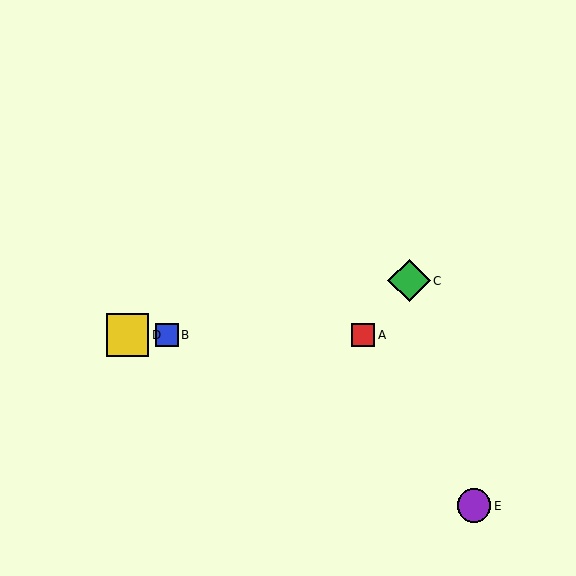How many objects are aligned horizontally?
3 objects (A, B, D) are aligned horizontally.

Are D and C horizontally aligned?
No, D is at y≈335 and C is at y≈281.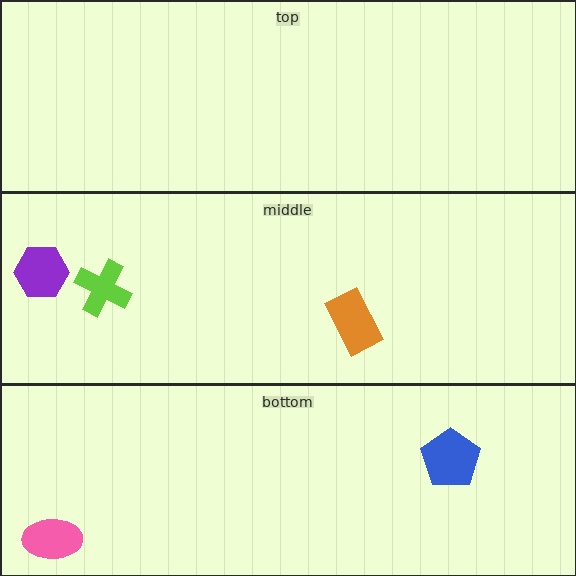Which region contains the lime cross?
The middle region.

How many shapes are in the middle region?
3.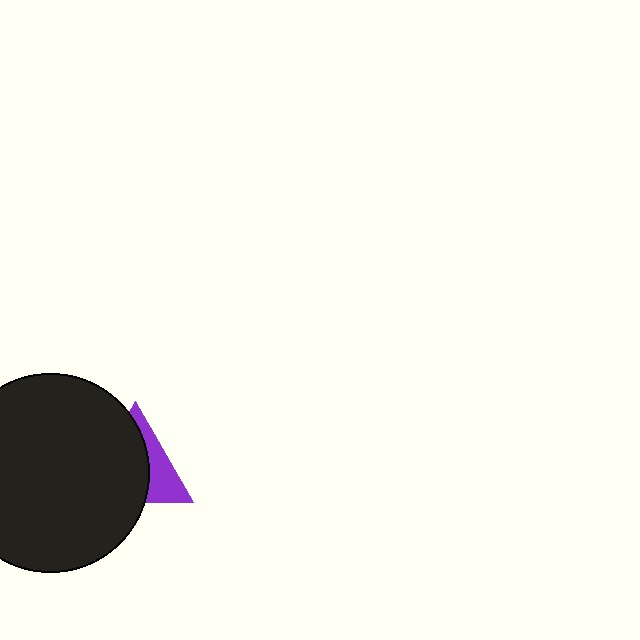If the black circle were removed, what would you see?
You would see the complete purple triangle.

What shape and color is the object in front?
The object in front is a black circle.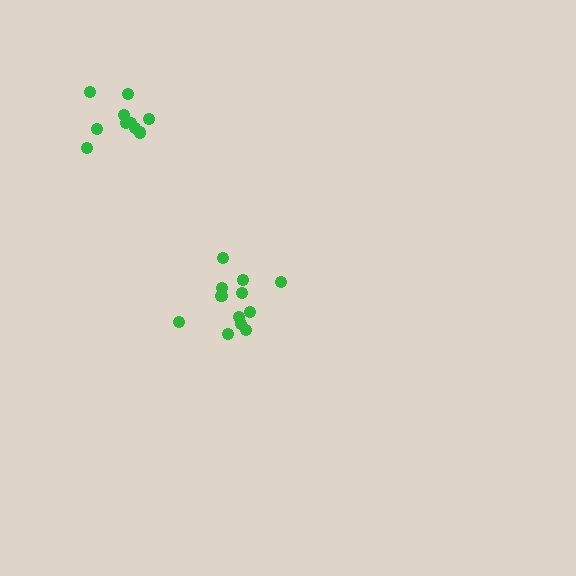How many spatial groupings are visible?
There are 2 spatial groupings.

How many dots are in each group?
Group 1: 12 dots, Group 2: 10 dots (22 total).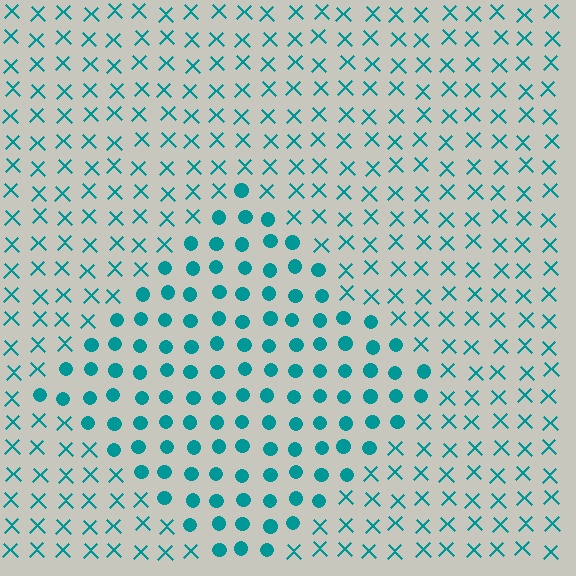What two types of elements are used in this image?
The image uses circles inside the diamond region and X marks outside it.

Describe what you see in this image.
The image is filled with small teal elements arranged in a uniform grid. A diamond-shaped region contains circles, while the surrounding area contains X marks. The boundary is defined purely by the change in element shape.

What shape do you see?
I see a diamond.